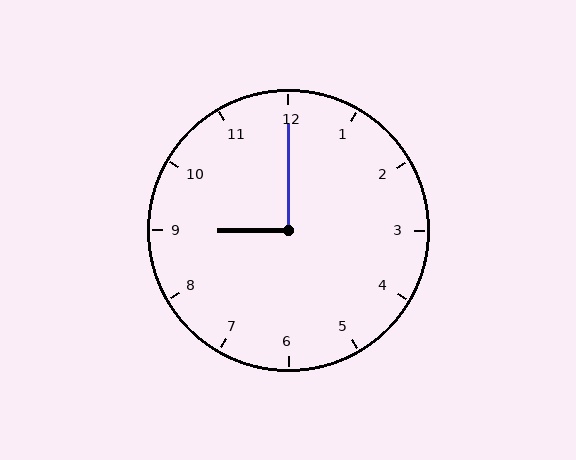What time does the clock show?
9:00.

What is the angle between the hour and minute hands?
Approximately 90 degrees.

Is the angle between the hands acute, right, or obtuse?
It is right.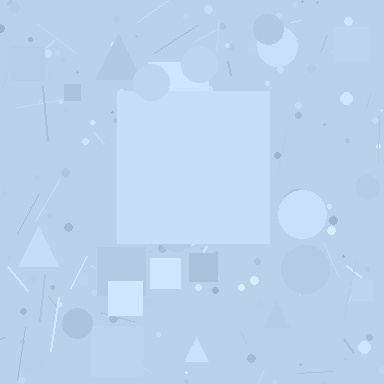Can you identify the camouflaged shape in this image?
The camouflaged shape is a square.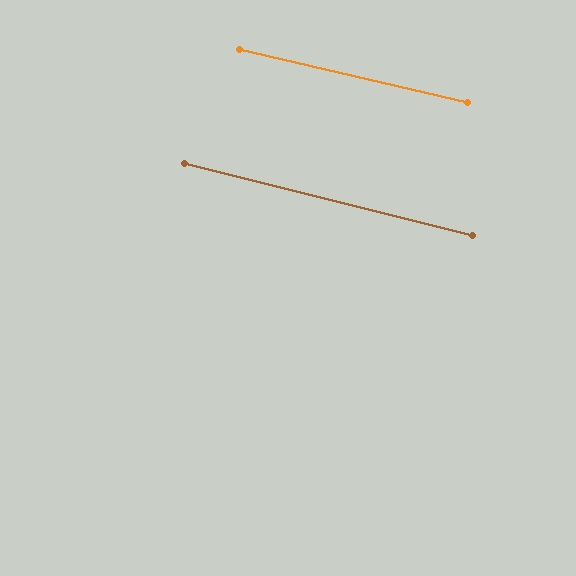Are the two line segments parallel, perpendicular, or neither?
Parallel — their directions differ by only 0.9°.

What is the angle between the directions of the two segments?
Approximately 1 degree.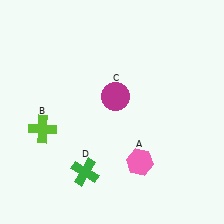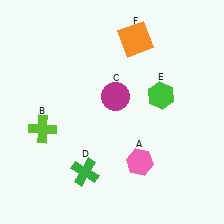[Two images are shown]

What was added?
A green hexagon (E), an orange square (F) were added in Image 2.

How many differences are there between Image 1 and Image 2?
There are 2 differences between the two images.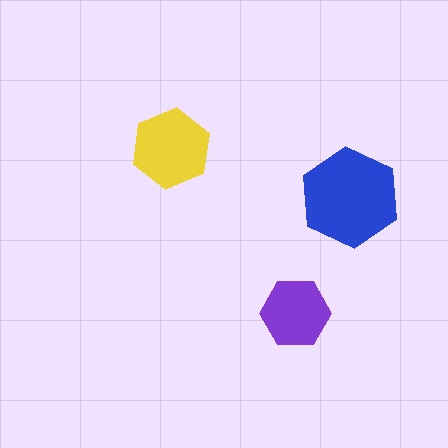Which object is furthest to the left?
The yellow hexagon is leftmost.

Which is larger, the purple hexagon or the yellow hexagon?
The yellow one.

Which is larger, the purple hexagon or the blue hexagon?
The blue one.